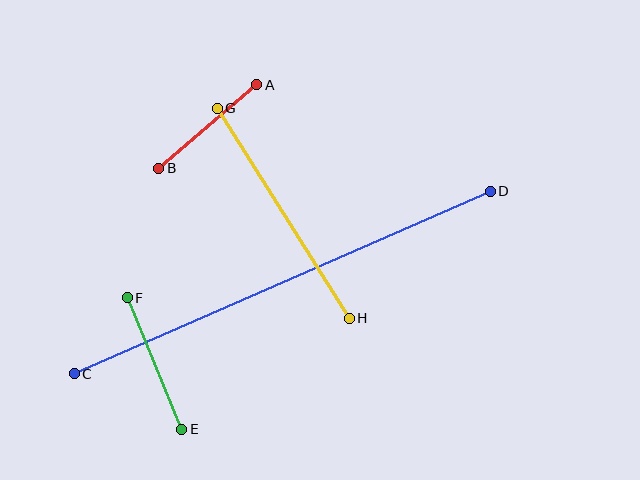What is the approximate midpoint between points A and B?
The midpoint is at approximately (208, 127) pixels.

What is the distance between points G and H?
The distance is approximately 248 pixels.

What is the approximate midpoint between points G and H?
The midpoint is at approximately (283, 213) pixels.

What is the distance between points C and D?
The distance is approximately 454 pixels.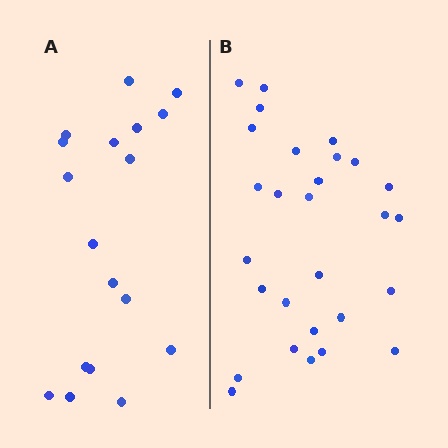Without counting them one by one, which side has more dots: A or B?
Region B (the right region) has more dots.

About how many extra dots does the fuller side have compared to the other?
Region B has roughly 10 or so more dots than region A.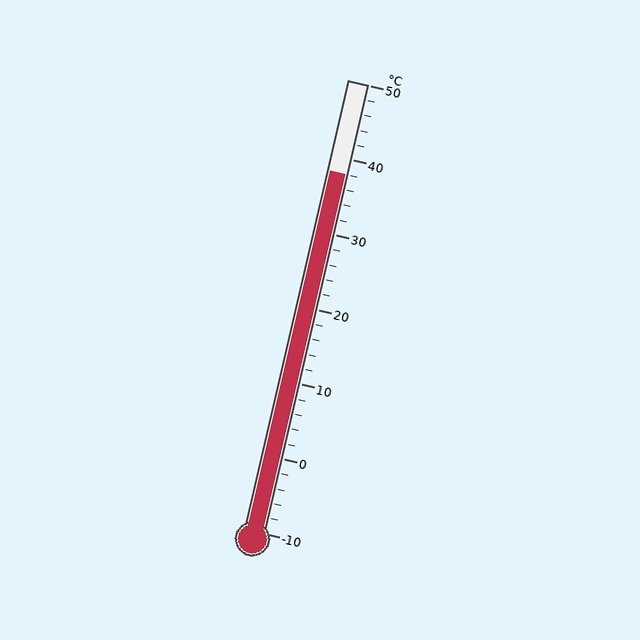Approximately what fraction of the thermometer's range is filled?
The thermometer is filled to approximately 80% of its range.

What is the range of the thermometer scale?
The thermometer scale ranges from -10°C to 50°C.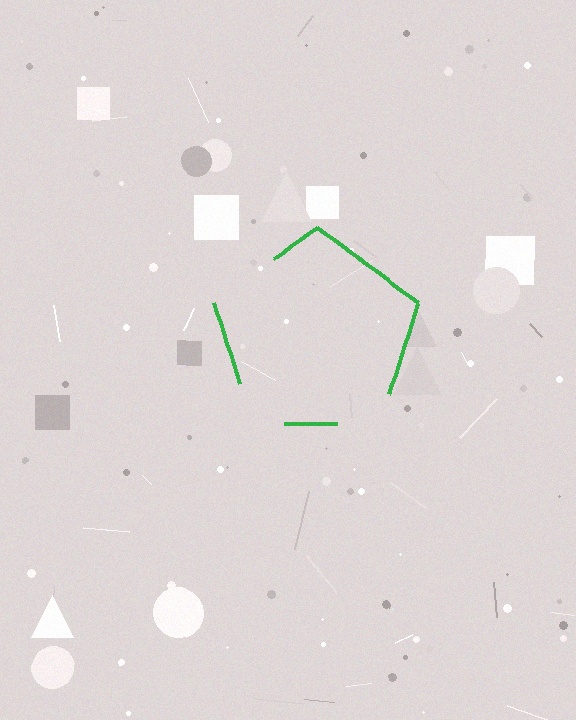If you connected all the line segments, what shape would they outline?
They would outline a pentagon.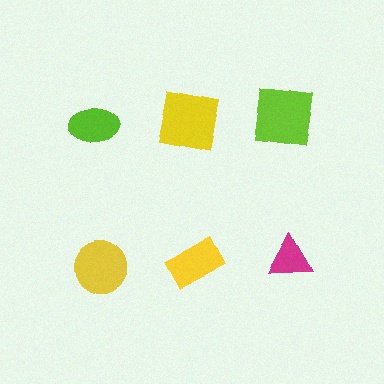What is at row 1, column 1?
A lime ellipse.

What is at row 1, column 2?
A yellow square.